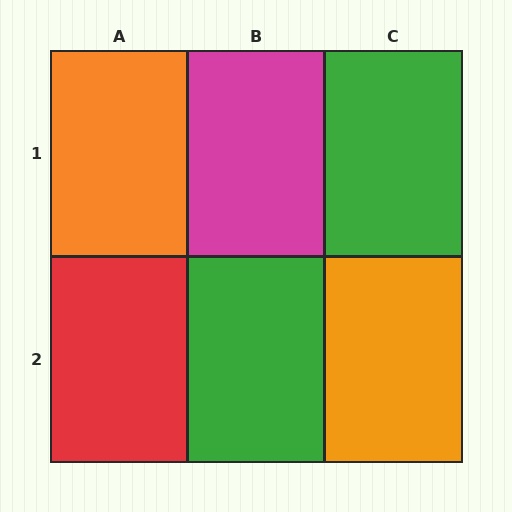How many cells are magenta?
1 cell is magenta.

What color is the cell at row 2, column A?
Red.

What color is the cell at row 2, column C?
Orange.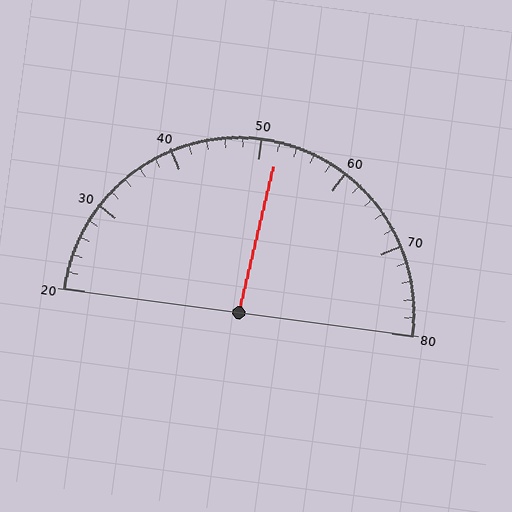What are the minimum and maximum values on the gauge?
The gauge ranges from 20 to 80.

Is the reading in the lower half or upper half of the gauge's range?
The reading is in the upper half of the range (20 to 80).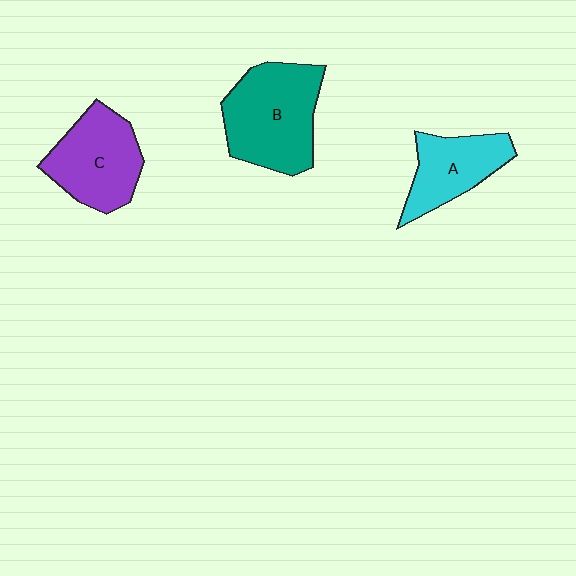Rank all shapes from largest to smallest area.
From largest to smallest: B (teal), C (purple), A (cyan).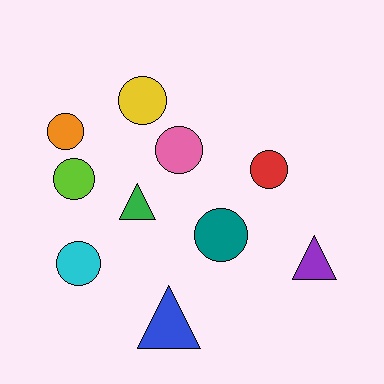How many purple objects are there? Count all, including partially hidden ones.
There is 1 purple object.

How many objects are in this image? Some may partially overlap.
There are 10 objects.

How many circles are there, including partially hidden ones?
There are 7 circles.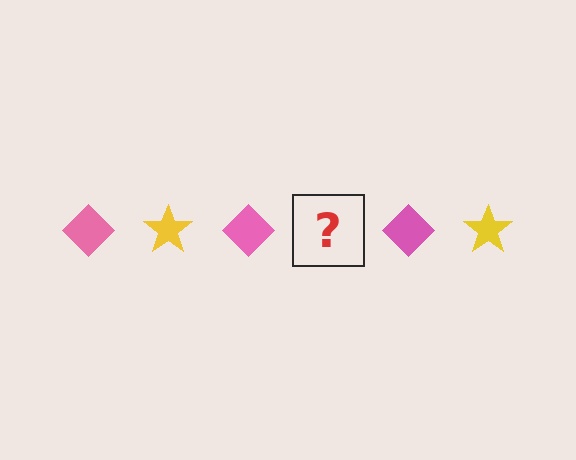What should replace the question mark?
The question mark should be replaced with a yellow star.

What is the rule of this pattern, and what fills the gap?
The rule is that the pattern alternates between pink diamond and yellow star. The gap should be filled with a yellow star.